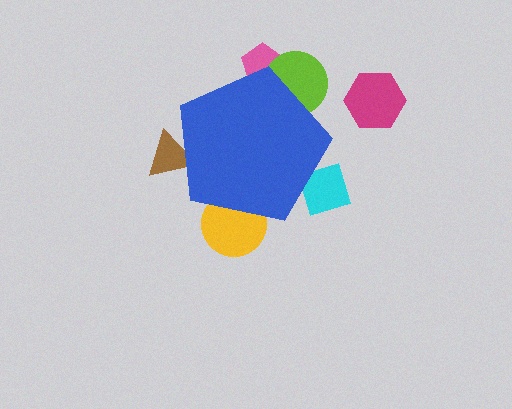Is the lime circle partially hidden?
Yes, the lime circle is partially hidden behind the blue pentagon.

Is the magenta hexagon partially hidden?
No, the magenta hexagon is fully visible.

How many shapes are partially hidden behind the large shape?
5 shapes are partially hidden.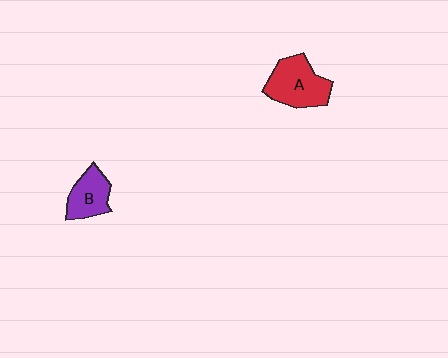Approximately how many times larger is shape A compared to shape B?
Approximately 1.4 times.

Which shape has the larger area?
Shape A (red).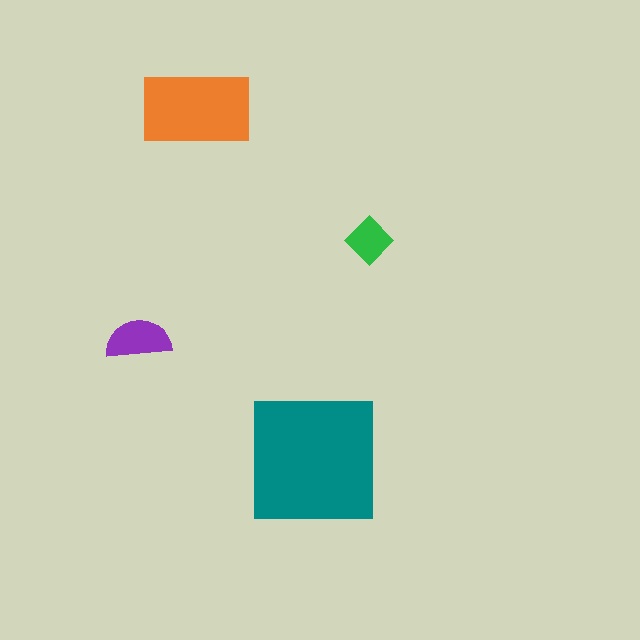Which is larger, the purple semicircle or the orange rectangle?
The orange rectangle.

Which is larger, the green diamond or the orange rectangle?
The orange rectangle.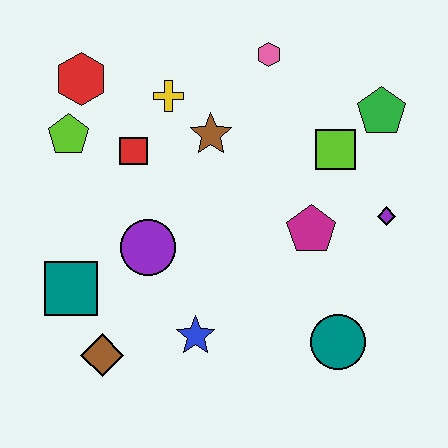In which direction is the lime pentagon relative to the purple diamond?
The lime pentagon is to the left of the purple diamond.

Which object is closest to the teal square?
The brown diamond is closest to the teal square.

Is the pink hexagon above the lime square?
Yes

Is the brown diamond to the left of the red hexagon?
No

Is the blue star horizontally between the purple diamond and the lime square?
No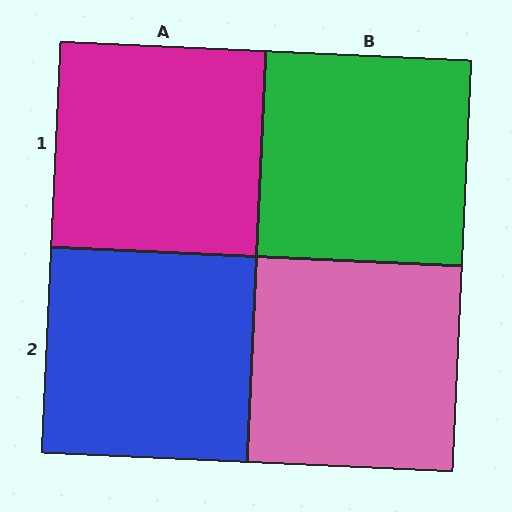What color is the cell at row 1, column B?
Green.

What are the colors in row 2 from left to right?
Blue, pink.